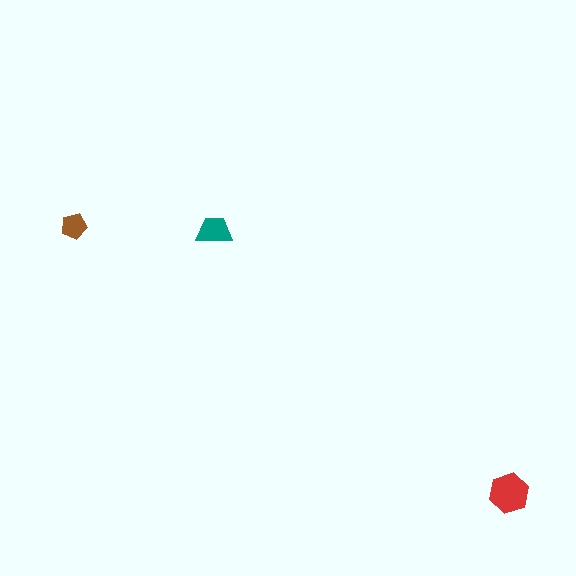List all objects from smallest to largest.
The brown pentagon, the teal trapezoid, the red hexagon.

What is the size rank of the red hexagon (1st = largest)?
1st.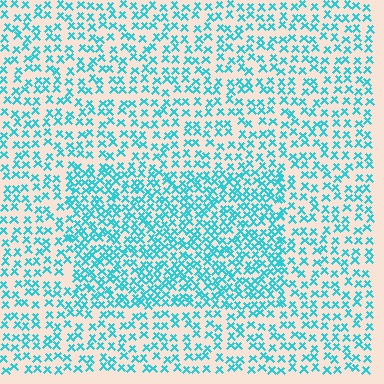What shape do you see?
I see a rectangle.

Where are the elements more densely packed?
The elements are more densely packed inside the rectangle boundary.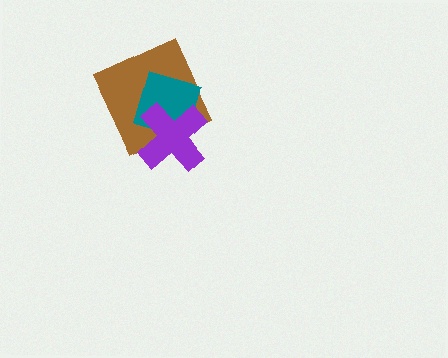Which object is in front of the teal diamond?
The purple cross is in front of the teal diamond.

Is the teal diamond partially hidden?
Yes, it is partially covered by another shape.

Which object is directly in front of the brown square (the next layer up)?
The teal diamond is directly in front of the brown square.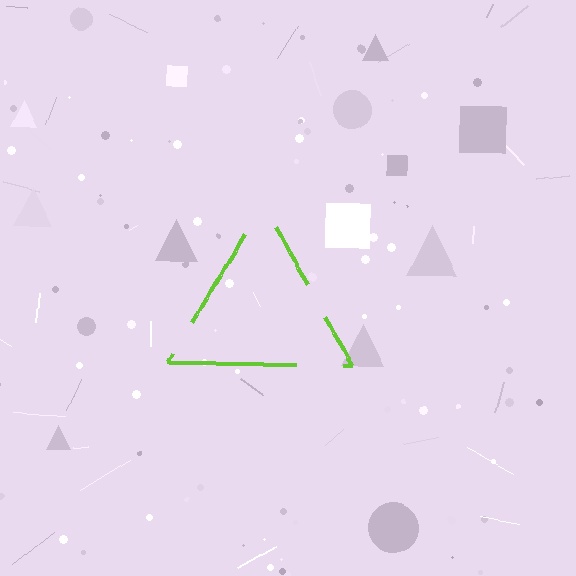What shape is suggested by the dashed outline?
The dashed outline suggests a triangle.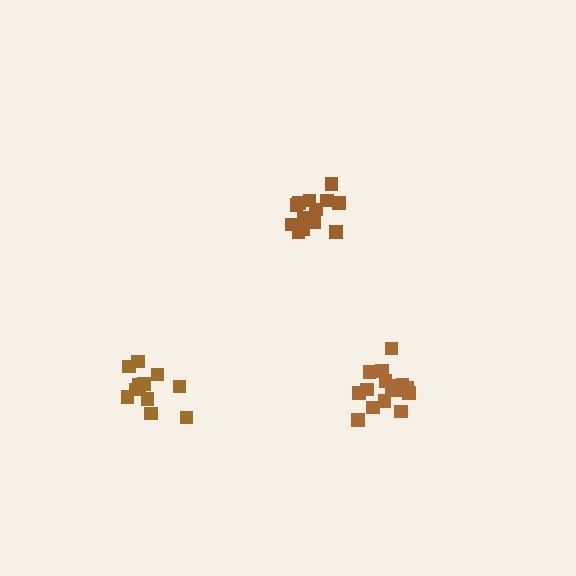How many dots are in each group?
Group 1: 13 dots, Group 2: 11 dots, Group 3: 16 dots (40 total).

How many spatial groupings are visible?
There are 3 spatial groupings.